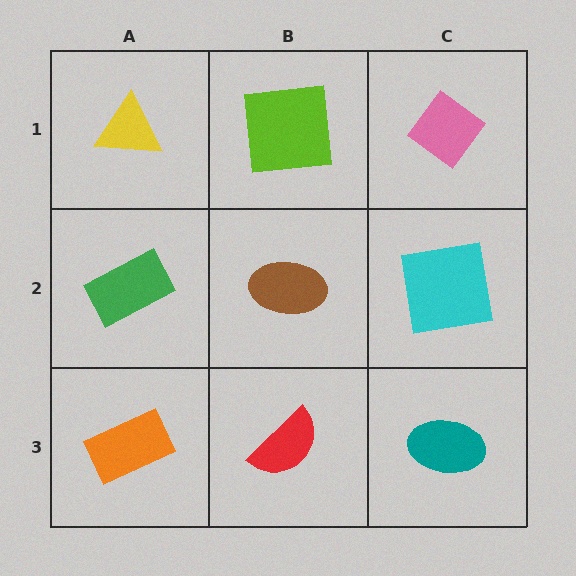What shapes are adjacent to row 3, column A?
A green rectangle (row 2, column A), a red semicircle (row 3, column B).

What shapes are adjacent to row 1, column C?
A cyan square (row 2, column C), a lime square (row 1, column B).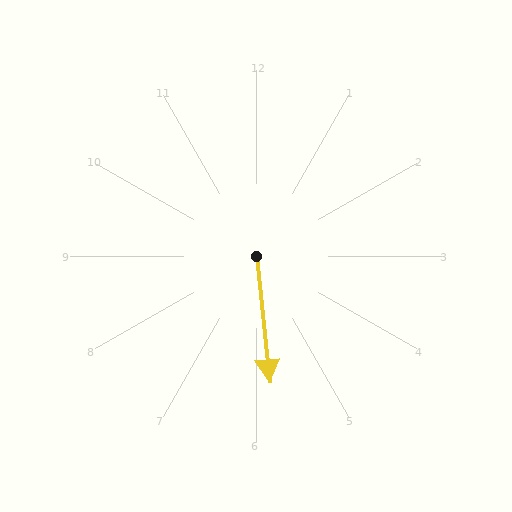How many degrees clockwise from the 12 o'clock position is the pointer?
Approximately 174 degrees.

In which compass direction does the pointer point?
South.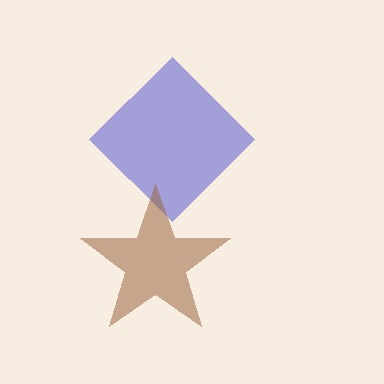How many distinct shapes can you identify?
There are 2 distinct shapes: a blue diamond, a brown star.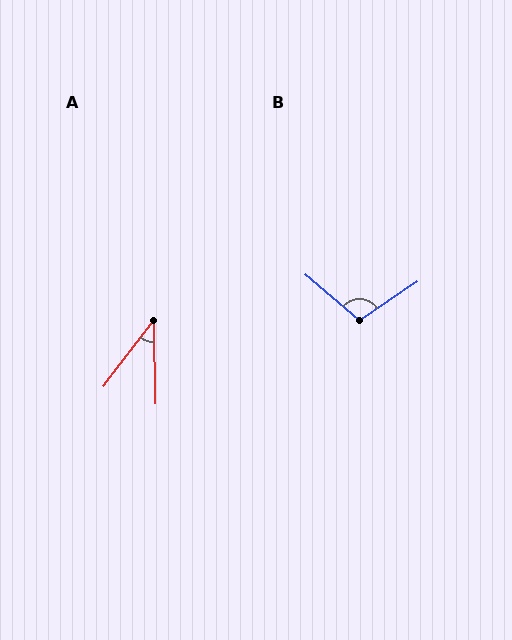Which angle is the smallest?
A, at approximately 38 degrees.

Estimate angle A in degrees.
Approximately 38 degrees.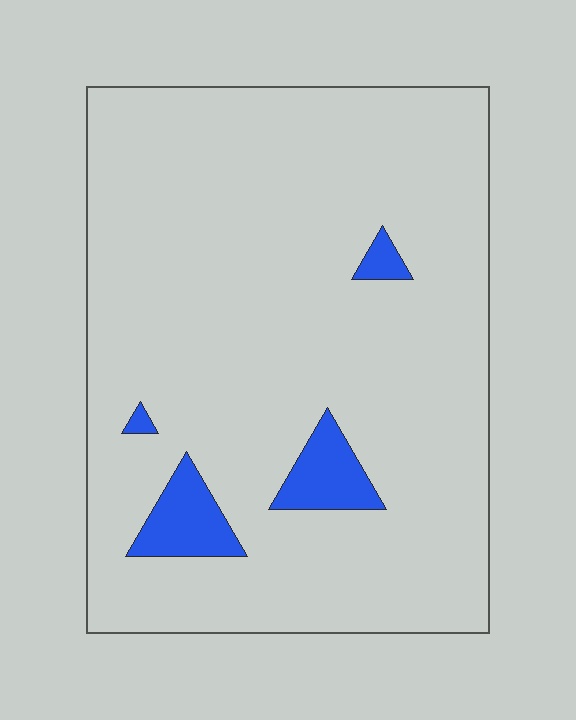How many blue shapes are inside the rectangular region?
4.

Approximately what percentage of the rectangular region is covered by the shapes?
Approximately 5%.